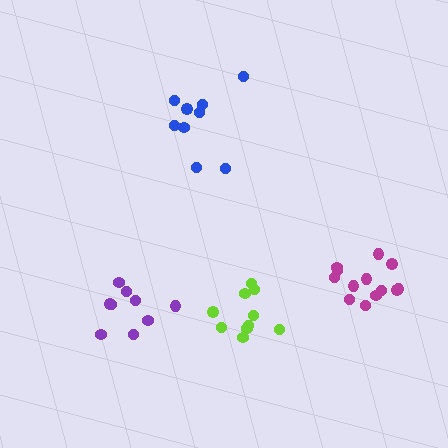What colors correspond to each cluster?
The clusters are colored: lime, blue, magenta, purple.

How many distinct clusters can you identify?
There are 4 distinct clusters.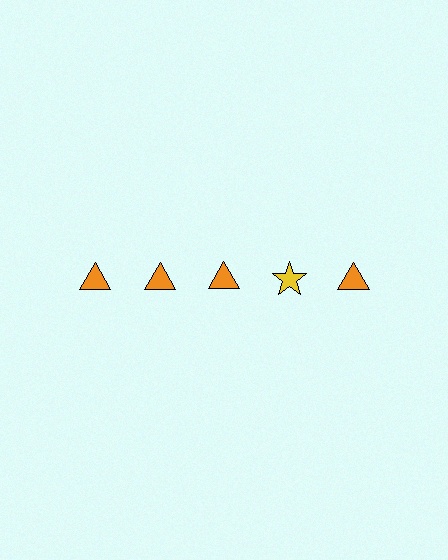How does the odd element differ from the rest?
It differs in both color (yellow instead of orange) and shape (star instead of triangle).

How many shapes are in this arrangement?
There are 5 shapes arranged in a grid pattern.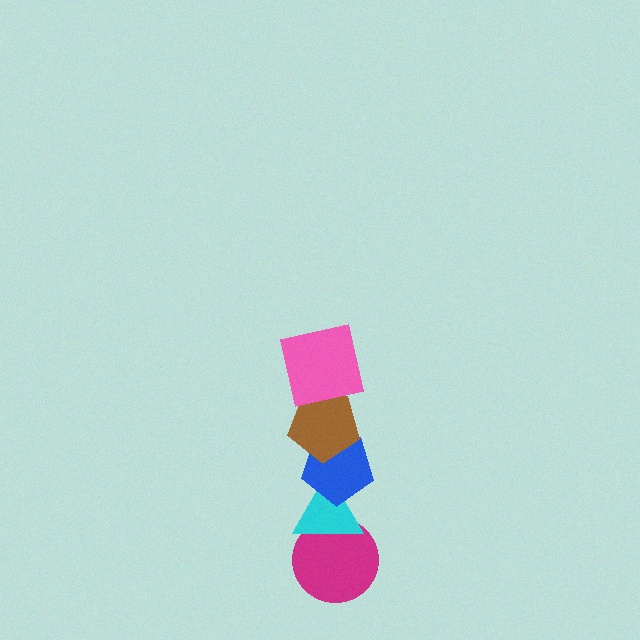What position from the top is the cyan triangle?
The cyan triangle is 4th from the top.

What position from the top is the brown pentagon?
The brown pentagon is 2nd from the top.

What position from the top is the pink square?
The pink square is 1st from the top.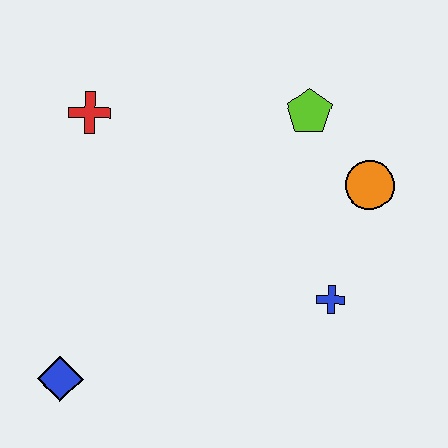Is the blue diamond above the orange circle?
No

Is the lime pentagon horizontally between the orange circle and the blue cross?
No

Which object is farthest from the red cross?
The blue cross is farthest from the red cross.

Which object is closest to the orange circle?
The lime pentagon is closest to the orange circle.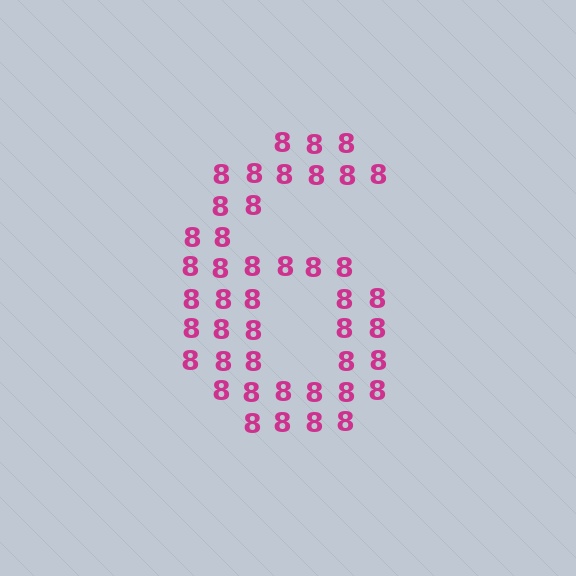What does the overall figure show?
The overall figure shows the digit 6.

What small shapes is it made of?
It is made of small digit 8's.